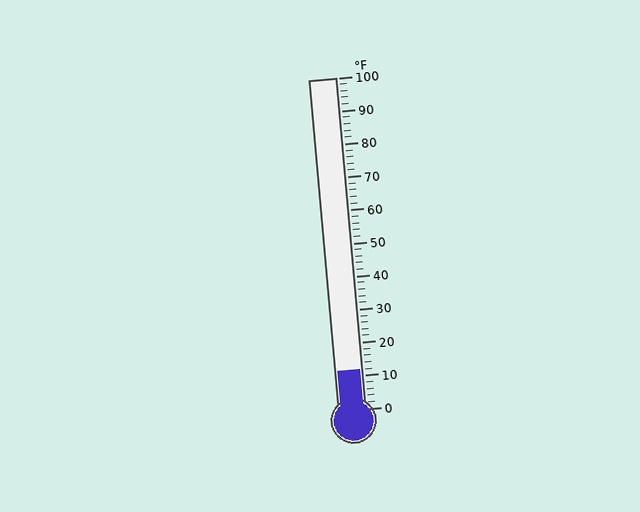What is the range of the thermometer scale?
The thermometer scale ranges from 0°F to 100°F.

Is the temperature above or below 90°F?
The temperature is below 90°F.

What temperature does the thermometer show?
The thermometer shows approximately 12°F.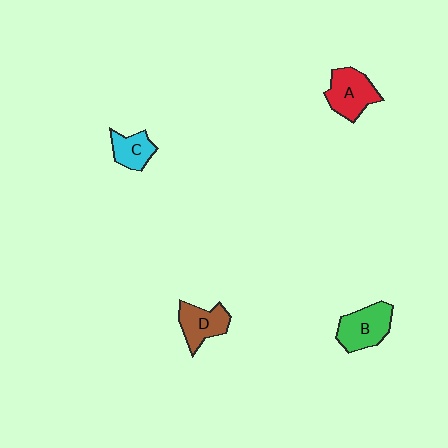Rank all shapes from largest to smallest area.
From largest to smallest: B (green), A (red), D (brown), C (cyan).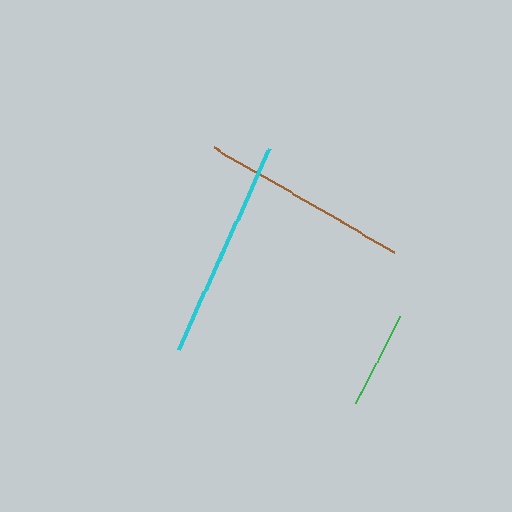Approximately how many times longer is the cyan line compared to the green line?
The cyan line is approximately 2.2 times the length of the green line.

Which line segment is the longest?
The cyan line is the longest at approximately 220 pixels.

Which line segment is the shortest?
The green line is the shortest at approximately 98 pixels.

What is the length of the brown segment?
The brown segment is approximately 208 pixels long.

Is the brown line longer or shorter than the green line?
The brown line is longer than the green line.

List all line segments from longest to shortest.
From longest to shortest: cyan, brown, green.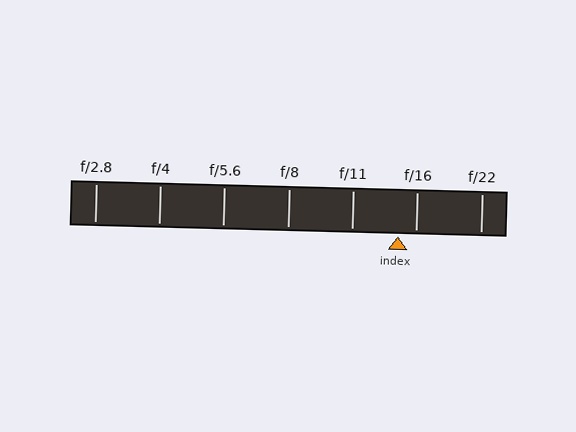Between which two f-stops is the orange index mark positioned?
The index mark is between f/11 and f/16.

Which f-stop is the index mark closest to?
The index mark is closest to f/16.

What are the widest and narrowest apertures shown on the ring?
The widest aperture shown is f/2.8 and the narrowest is f/22.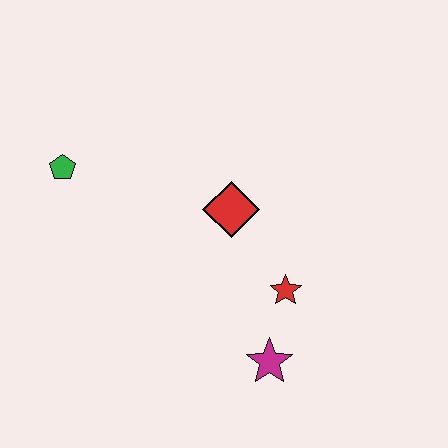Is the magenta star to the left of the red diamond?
No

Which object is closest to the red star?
The magenta star is closest to the red star.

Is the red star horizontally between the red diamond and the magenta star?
No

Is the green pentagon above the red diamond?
Yes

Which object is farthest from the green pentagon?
The magenta star is farthest from the green pentagon.